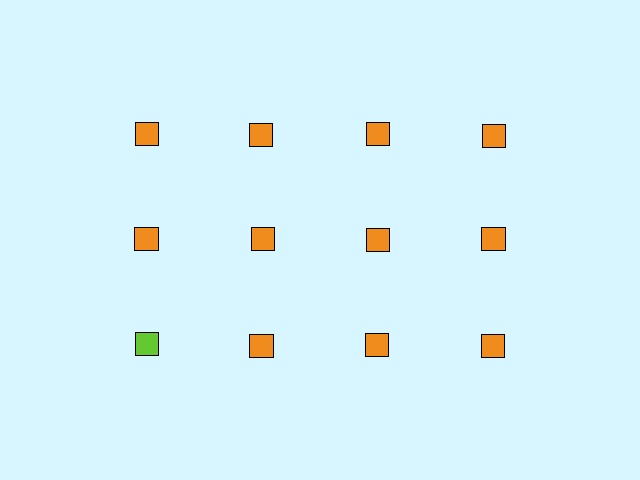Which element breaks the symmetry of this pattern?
The lime square in the third row, leftmost column breaks the symmetry. All other shapes are orange squares.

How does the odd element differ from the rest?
It has a different color: lime instead of orange.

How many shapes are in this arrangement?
There are 12 shapes arranged in a grid pattern.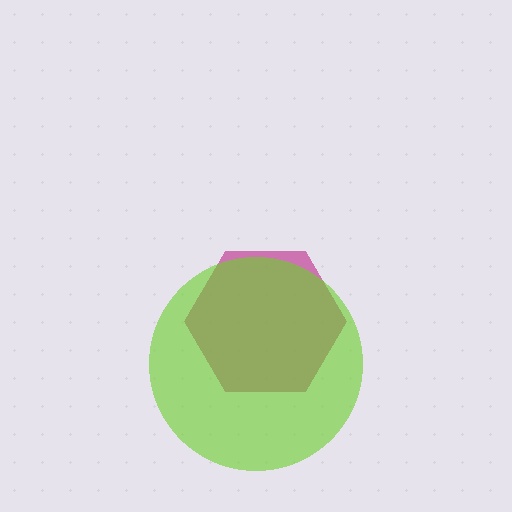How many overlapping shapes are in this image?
There are 2 overlapping shapes in the image.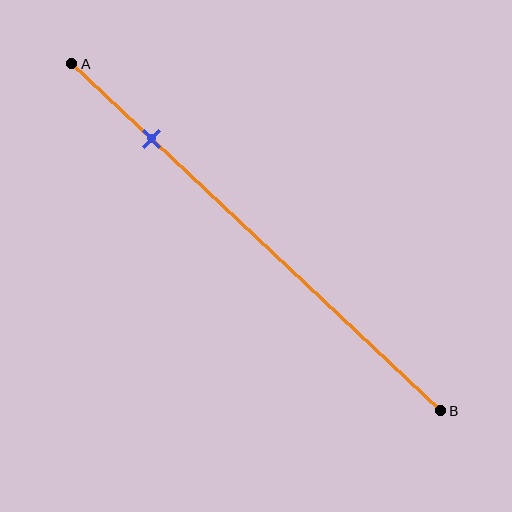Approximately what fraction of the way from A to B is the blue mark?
The blue mark is approximately 20% of the way from A to B.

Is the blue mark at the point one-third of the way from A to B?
No, the mark is at about 20% from A, not at the 33% one-third point.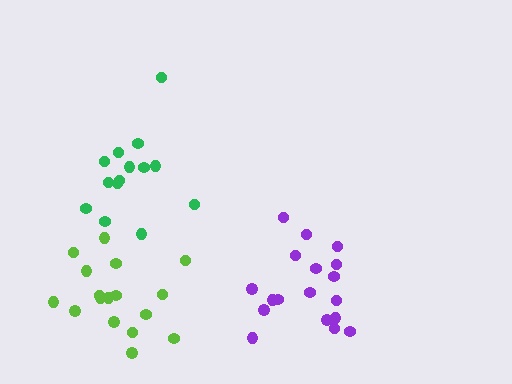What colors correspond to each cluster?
The clusters are colored: lime, green, purple.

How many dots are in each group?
Group 1: 17 dots, Group 2: 14 dots, Group 3: 18 dots (49 total).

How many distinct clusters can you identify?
There are 3 distinct clusters.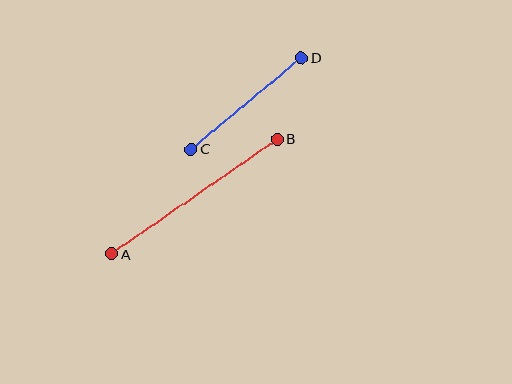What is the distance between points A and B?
The distance is approximately 201 pixels.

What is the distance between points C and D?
The distance is approximately 143 pixels.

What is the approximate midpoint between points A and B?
The midpoint is at approximately (194, 196) pixels.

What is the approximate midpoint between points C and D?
The midpoint is at approximately (246, 104) pixels.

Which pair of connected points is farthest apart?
Points A and B are farthest apart.